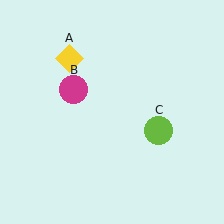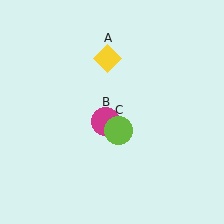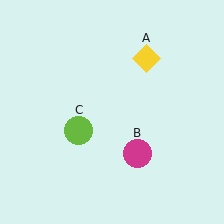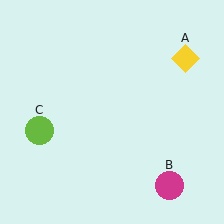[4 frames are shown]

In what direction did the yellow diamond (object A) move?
The yellow diamond (object A) moved right.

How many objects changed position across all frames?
3 objects changed position: yellow diamond (object A), magenta circle (object B), lime circle (object C).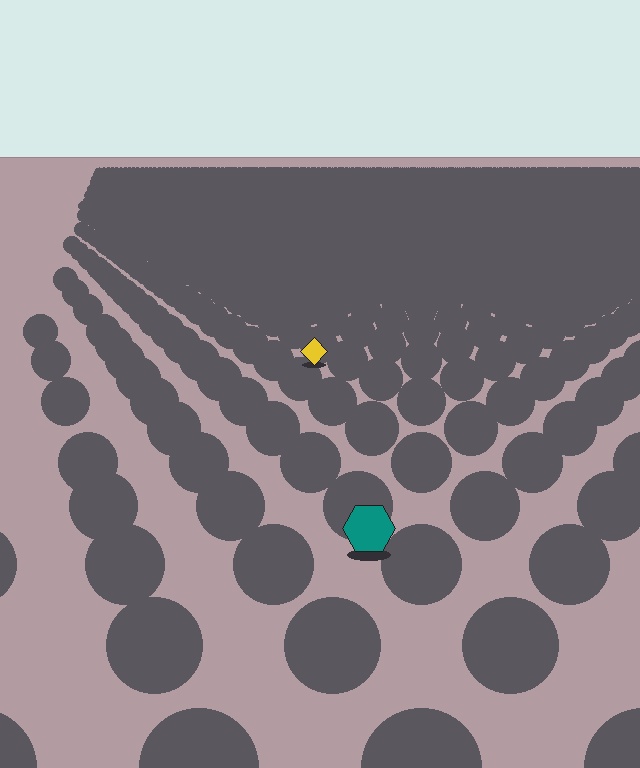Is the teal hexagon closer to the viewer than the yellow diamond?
Yes. The teal hexagon is closer — you can tell from the texture gradient: the ground texture is coarser near it.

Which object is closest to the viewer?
The teal hexagon is closest. The texture marks near it are larger and more spread out.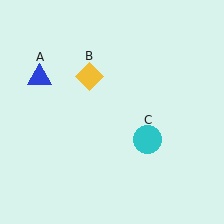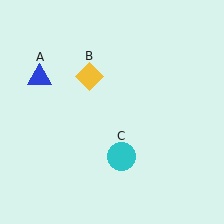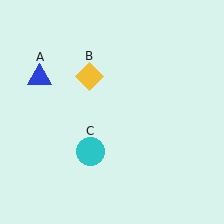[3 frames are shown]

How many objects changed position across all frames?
1 object changed position: cyan circle (object C).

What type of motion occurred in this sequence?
The cyan circle (object C) rotated clockwise around the center of the scene.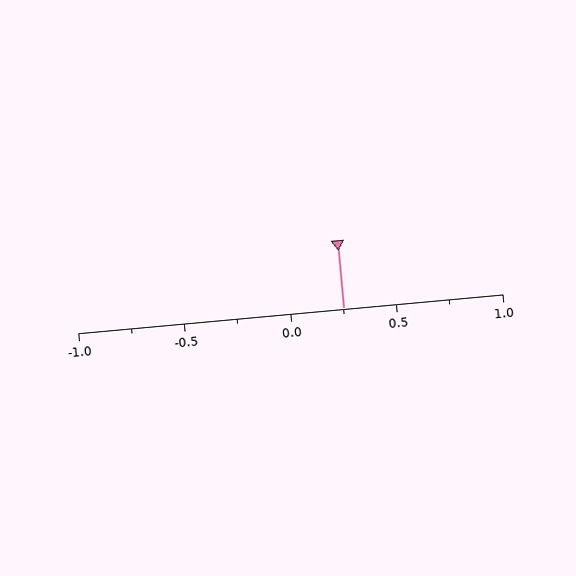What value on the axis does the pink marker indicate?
The marker indicates approximately 0.25.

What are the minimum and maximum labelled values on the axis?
The axis runs from -1.0 to 1.0.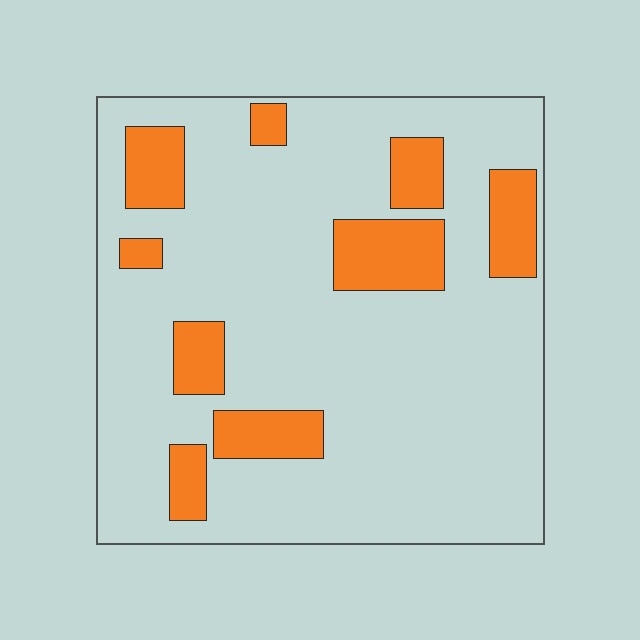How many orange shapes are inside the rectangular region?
9.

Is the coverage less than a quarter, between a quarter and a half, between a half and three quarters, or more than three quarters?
Less than a quarter.